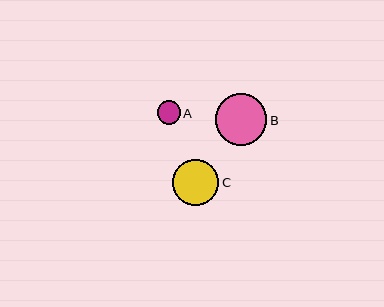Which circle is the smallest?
Circle A is the smallest with a size of approximately 23 pixels.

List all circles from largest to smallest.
From largest to smallest: B, C, A.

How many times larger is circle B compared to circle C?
Circle B is approximately 1.1 times the size of circle C.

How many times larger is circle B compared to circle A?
Circle B is approximately 2.2 times the size of circle A.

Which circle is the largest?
Circle B is the largest with a size of approximately 51 pixels.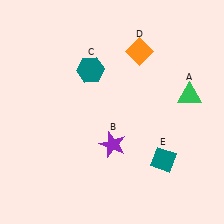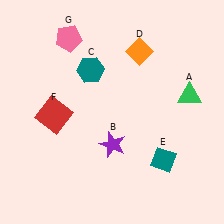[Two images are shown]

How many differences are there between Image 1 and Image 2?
There are 2 differences between the two images.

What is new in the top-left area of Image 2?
A pink pentagon (G) was added in the top-left area of Image 2.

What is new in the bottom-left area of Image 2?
A red square (F) was added in the bottom-left area of Image 2.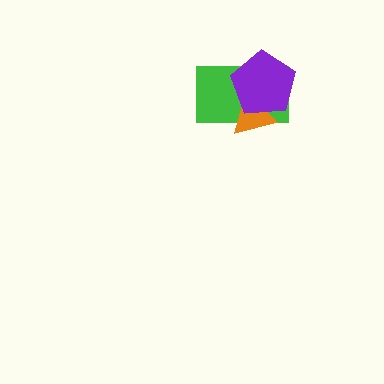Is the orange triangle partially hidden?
Yes, it is partially covered by another shape.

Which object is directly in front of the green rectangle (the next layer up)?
The orange triangle is directly in front of the green rectangle.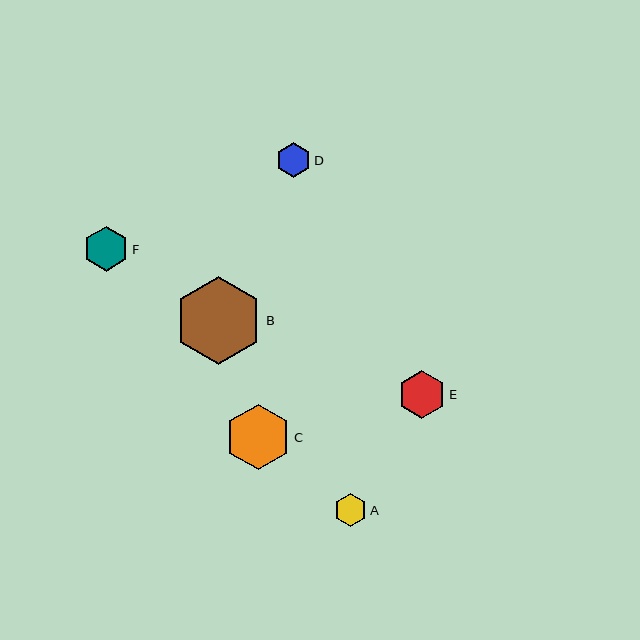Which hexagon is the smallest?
Hexagon A is the smallest with a size of approximately 33 pixels.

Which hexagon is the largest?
Hexagon B is the largest with a size of approximately 88 pixels.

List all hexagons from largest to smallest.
From largest to smallest: B, C, E, F, D, A.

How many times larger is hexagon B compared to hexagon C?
Hexagon B is approximately 1.3 times the size of hexagon C.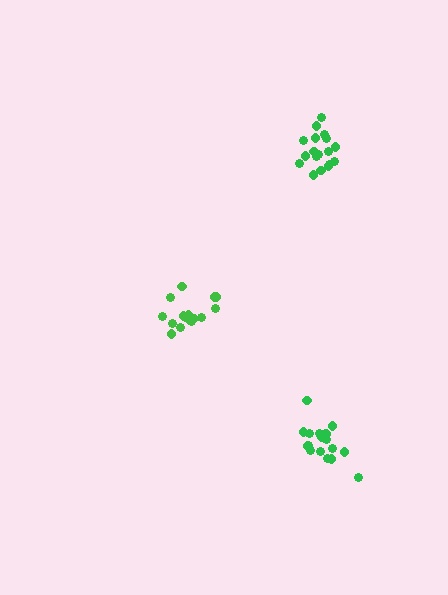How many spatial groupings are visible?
There are 3 spatial groupings.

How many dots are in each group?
Group 1: 16 dots, Group 2: 17 dots, Group 3: 18 dots (51 total).